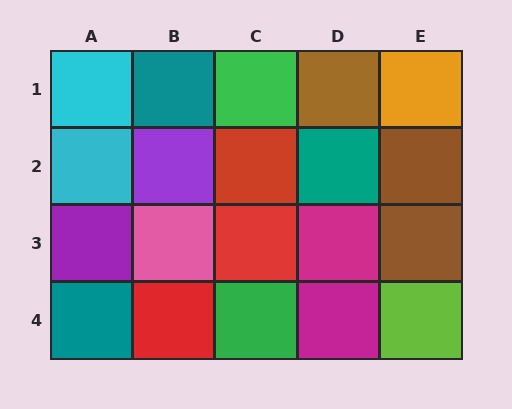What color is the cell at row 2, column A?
Cyan.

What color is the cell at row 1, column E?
Orange.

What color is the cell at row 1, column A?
Cyan.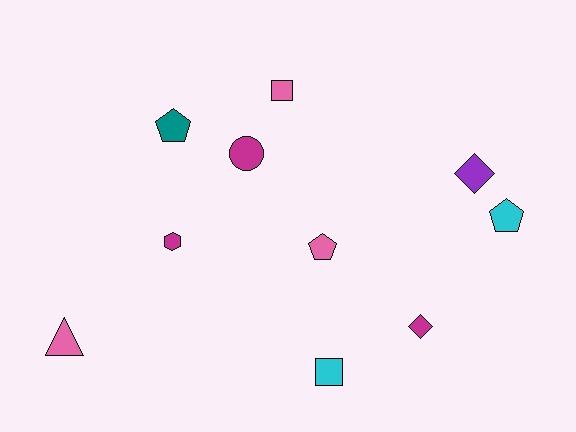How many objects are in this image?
There are 10 objects.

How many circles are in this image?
There is 1 circle.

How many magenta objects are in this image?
There are 3 magenta objects.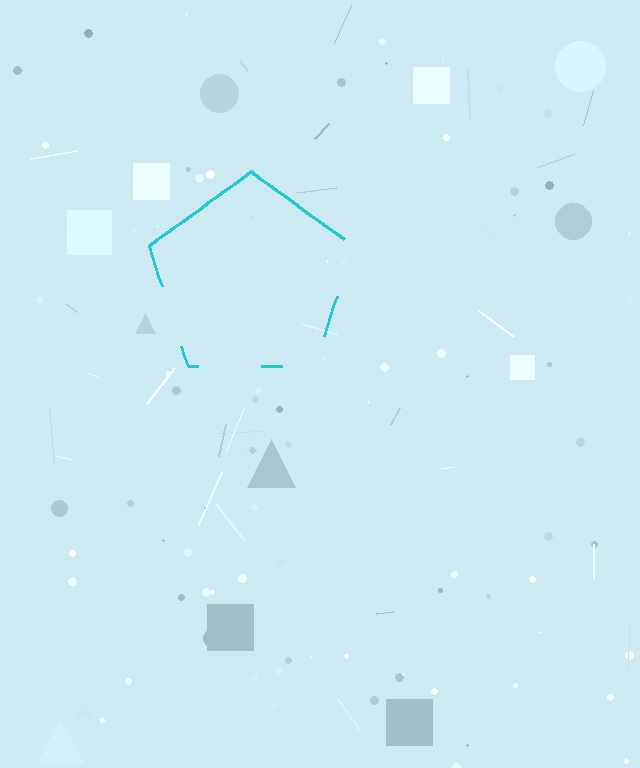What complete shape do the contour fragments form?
The contour fragments form a pentagon.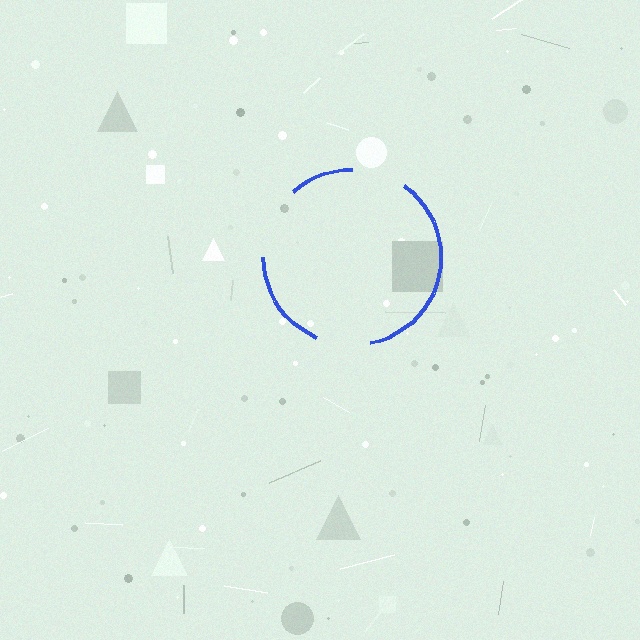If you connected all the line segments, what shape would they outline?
They would outline a circle.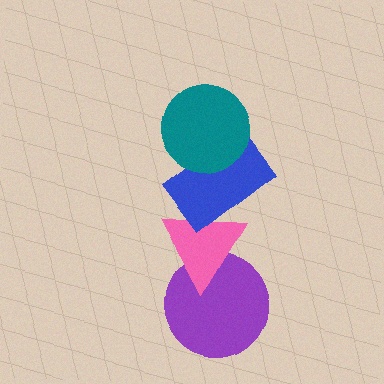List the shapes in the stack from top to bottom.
From top to bottom: the teal circle, the blue rectangle, the pink triangle, the purple circle.